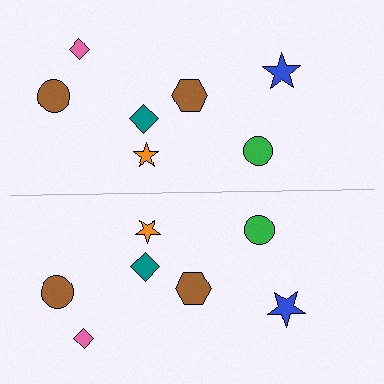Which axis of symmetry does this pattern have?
The pattern has a horizontal axis of symmetry running through the center of the image.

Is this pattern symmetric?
Yes, this pattern has bilateral (reflection) symmetry.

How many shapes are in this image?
There are 14 shapes in this image.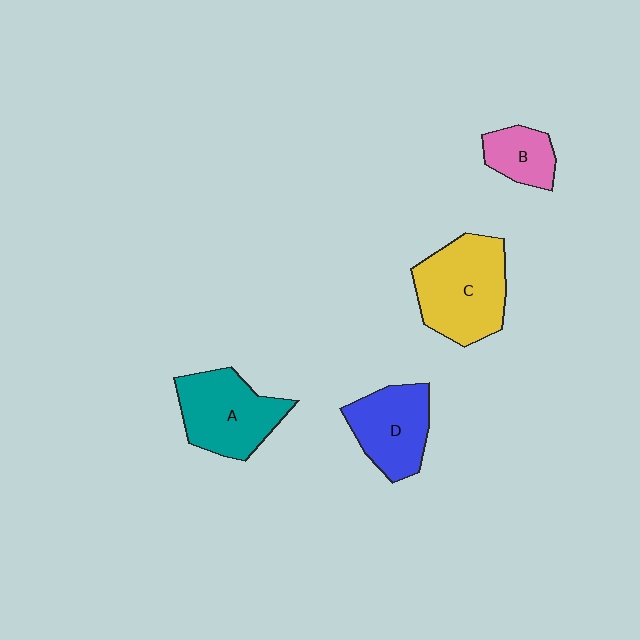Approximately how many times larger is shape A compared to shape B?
Approximately 2.0 times.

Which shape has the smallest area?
Shape B (pink).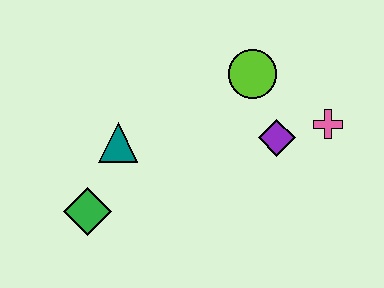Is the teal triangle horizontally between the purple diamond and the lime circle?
No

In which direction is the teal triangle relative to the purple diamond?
The teal triangle is to the left of the purple diamond.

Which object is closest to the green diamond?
The teal triangle is closest to the green diamond.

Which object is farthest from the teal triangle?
The pink cross is farthest from the teal triangle.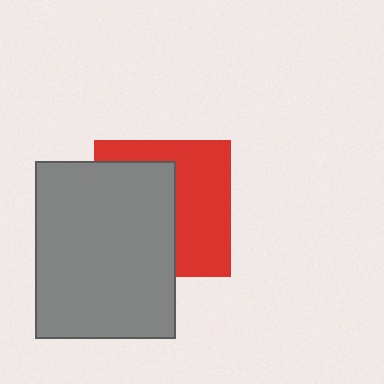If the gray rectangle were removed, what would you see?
You would see the complete red square.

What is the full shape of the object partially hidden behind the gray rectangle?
The partially hidden object is a red square.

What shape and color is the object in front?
The object in front is a gray rectangle.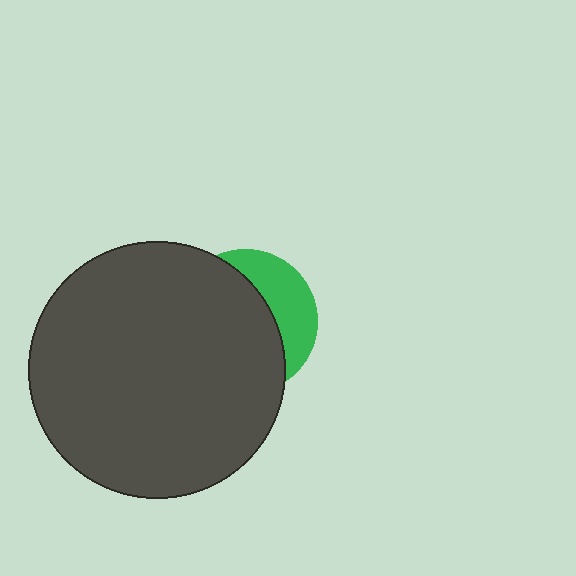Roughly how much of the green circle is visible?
A small part of it is visible (roughly 32%).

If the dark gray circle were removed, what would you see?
You would see the complete green circle.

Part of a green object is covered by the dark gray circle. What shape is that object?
It is a circle.